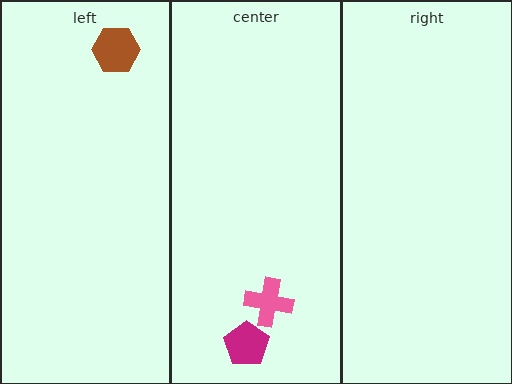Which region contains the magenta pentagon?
The center region.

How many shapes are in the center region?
2.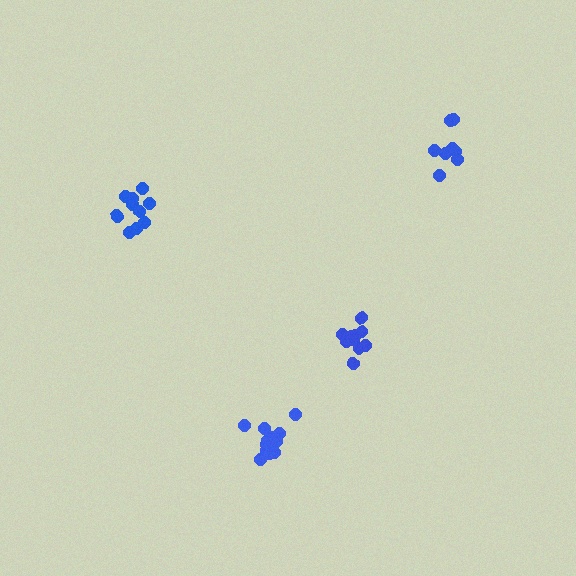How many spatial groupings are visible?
There are 4 spatial groupings.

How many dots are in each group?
Group 1: 11 dots, Group 2: 13 dots, Group 3: 10 dots, Group 4: 8 dots (42 total).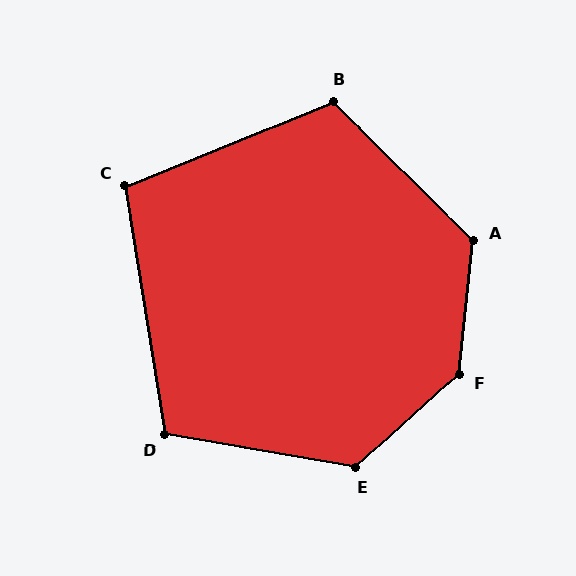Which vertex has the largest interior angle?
F, at approximately 138 degrees.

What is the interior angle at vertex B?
Approximately 113 degrees (obtuse).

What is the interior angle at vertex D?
Approximately 109 degrees (obtuse).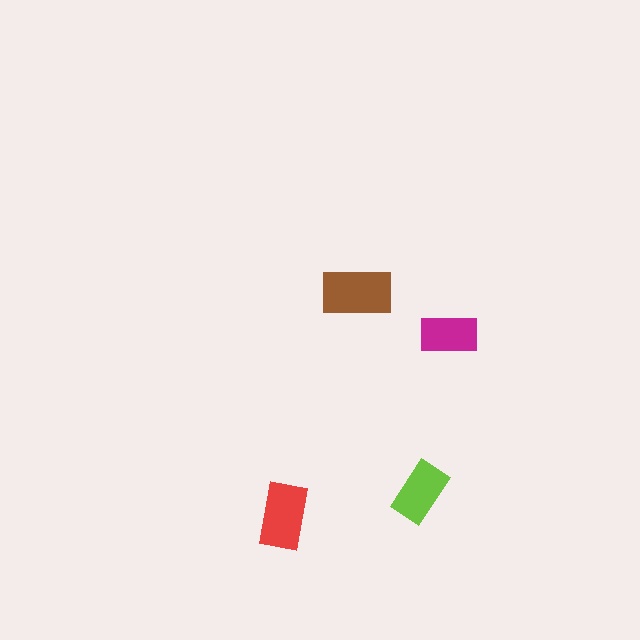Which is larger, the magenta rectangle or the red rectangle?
The red one.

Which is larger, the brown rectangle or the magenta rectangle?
The brown one.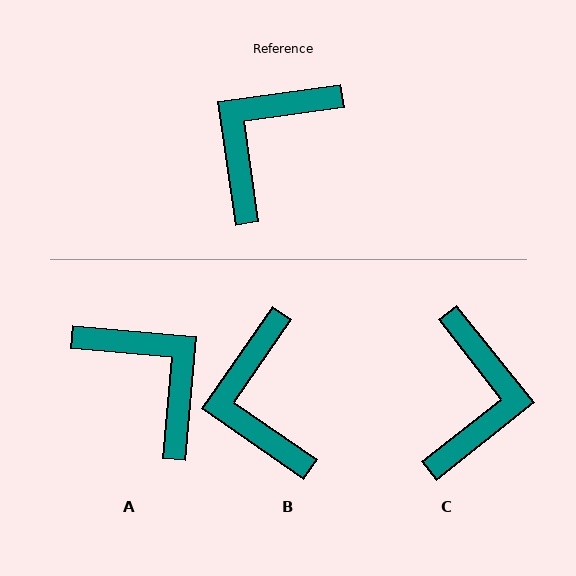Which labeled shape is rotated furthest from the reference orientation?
C, about 150 degrees away.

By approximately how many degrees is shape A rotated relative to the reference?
Approximately 103 degrees clockwise.